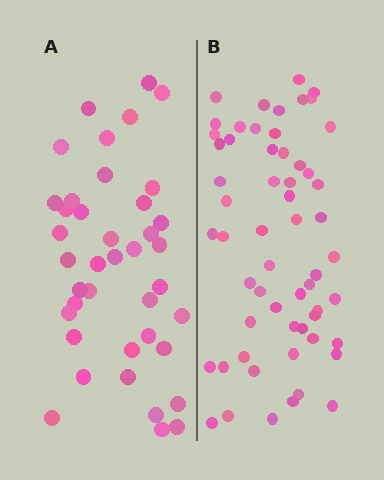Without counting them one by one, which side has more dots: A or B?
Region B (the right region) has more dots.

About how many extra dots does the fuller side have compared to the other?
Region B has approximately 20 more dots than region A.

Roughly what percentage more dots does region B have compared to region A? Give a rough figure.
About 45% more.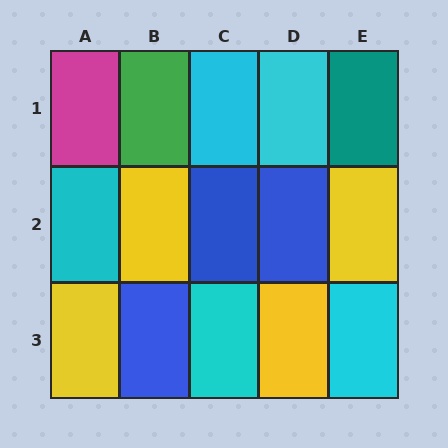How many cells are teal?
1 cell is teal.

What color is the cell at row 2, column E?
Yellow.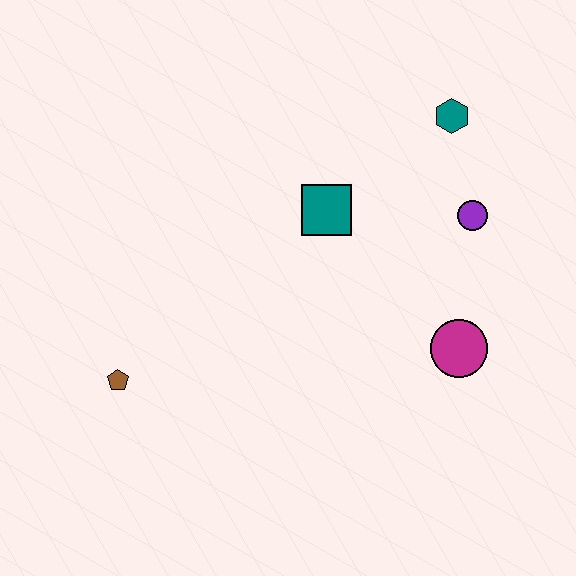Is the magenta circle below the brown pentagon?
No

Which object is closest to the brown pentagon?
The teal square is closest to the brown pentagon.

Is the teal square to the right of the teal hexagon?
No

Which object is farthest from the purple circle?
The brown pentagon is farthest from the purple circle.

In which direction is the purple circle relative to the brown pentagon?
The purple circle is to the right of the brown pentagon.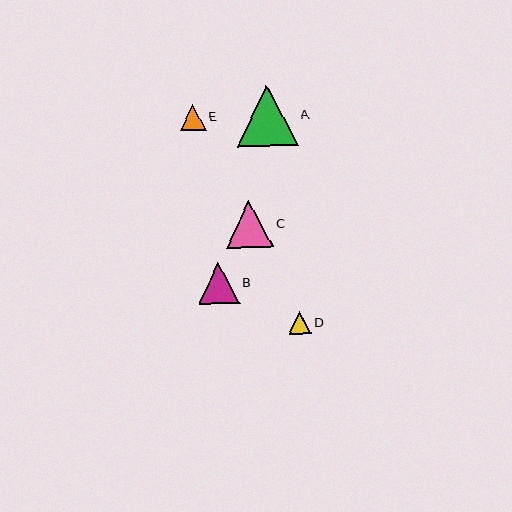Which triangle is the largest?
Triangle A is the largest with a size of approximately 61 pixels.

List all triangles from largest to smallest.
From largest to smallest: A, C, B, E, D.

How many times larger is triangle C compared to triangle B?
Triangle C is approximately 1.2 times the size of triangle B.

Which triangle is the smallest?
Triangle D is the smallest with a size of approximately 22 pixels.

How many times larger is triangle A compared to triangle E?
Triangle A is approximately 2.4 times the size of triangle E.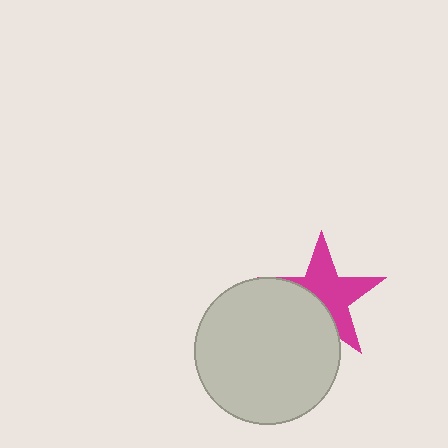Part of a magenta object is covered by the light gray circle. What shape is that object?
It is a star.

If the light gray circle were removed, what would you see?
You would see the complete magenta star.